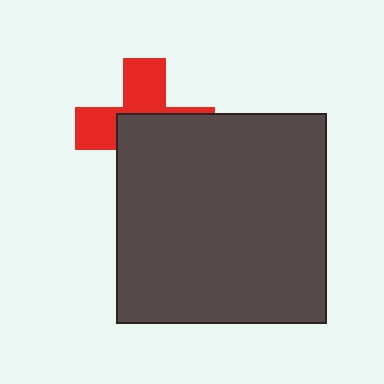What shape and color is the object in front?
The object in front is a dark gray square.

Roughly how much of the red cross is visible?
A small part of it is visible (roughly 44%).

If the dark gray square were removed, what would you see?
You would see the complete red cross.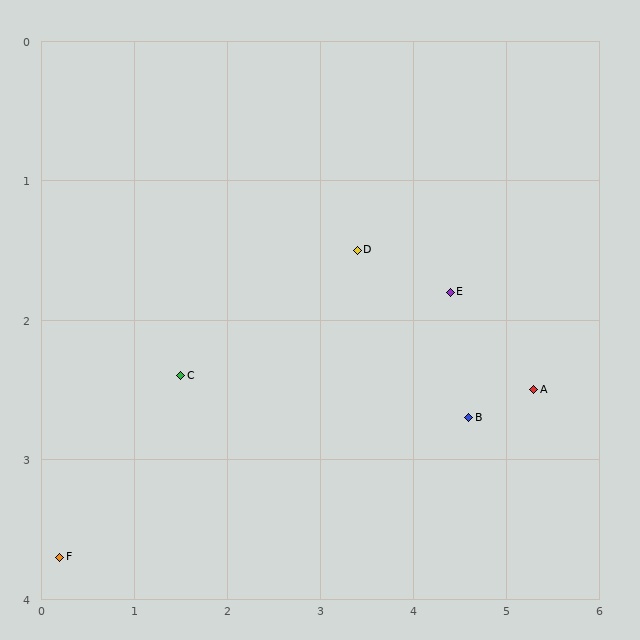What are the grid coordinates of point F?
Point F is at approximately (0.2, 3.7).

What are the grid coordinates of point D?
Point D is at approximately (3.4, 1.5).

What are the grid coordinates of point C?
Point C is at approximately (1.5, 2.4).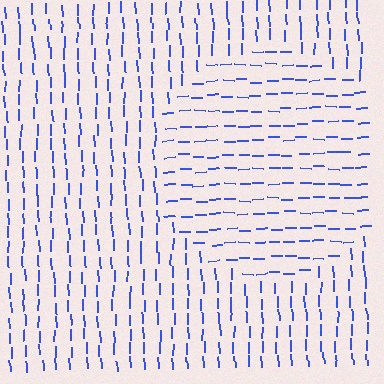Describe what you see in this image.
The image is filled with small blue line segments. A circle region in the image has lines oriented differently from the surrounding lines, creating a visible texture boundary.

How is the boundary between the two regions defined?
The boundary is defined purely by a change in line orientation (approximately 89 degrees difference). All lines are the same color and thickness.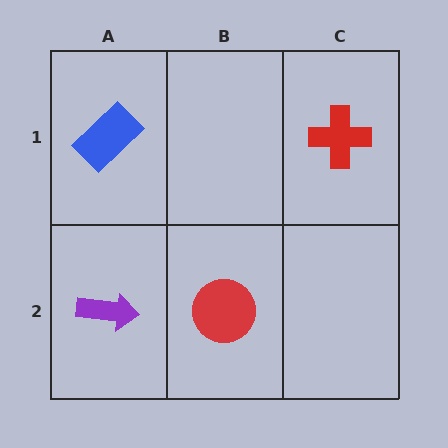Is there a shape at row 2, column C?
No, that cell is empty.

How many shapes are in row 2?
2 shapes.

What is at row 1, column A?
A blue rectangle.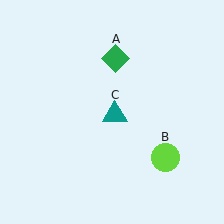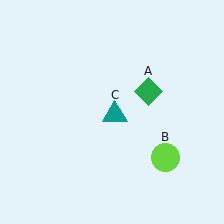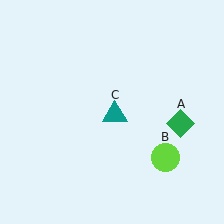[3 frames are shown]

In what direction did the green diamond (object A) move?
The green diamond (object A) moved down and to the right.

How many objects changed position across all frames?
1 object changed position: green diamond (object A).